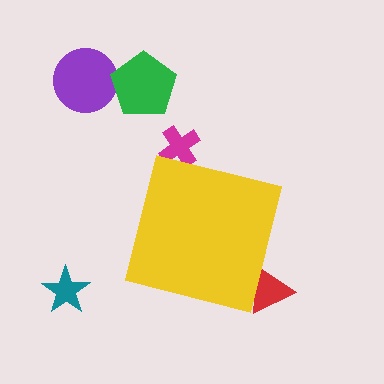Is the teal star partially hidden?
No, the teal star is fully visible.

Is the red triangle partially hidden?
Yes, the red triangle is partially hidden behind the yellow square.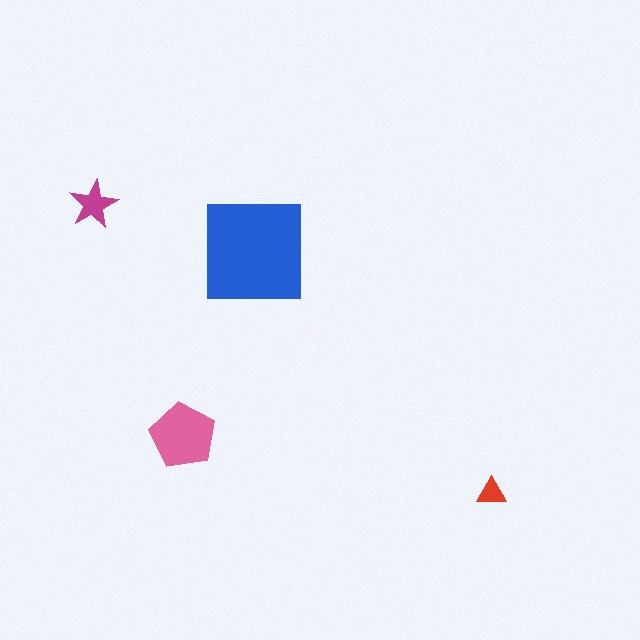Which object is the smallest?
The red triangle.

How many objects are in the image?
There are 4 objects in the image.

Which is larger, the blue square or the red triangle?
The blue square.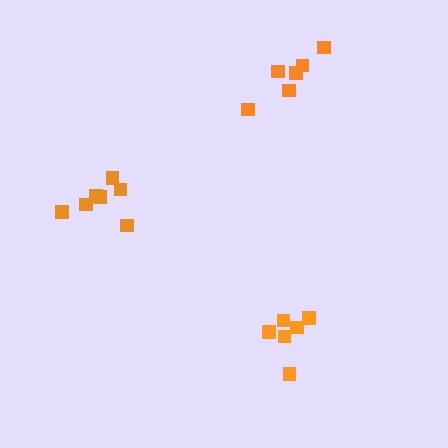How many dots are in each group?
Group 1: 6 dots, Group 2: 7 dots, Group 3: 6 dots (19 total).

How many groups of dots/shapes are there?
There are 3 groups.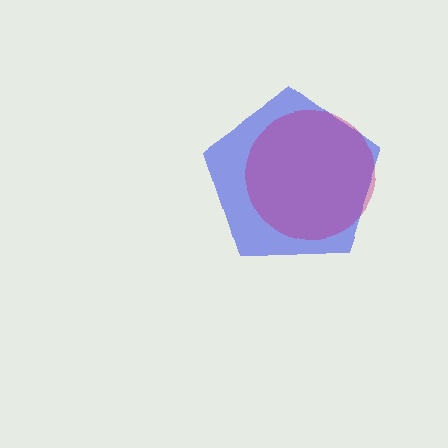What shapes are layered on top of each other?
The layered shapes are: a blue pentagon, a magenta circle.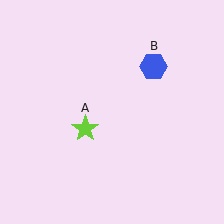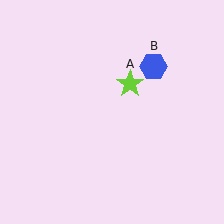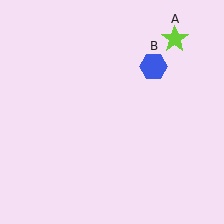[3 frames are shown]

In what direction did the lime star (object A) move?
The lime star (object A) moved up and to the right.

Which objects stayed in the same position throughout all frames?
Blue hexagon (object B) remained stationary.